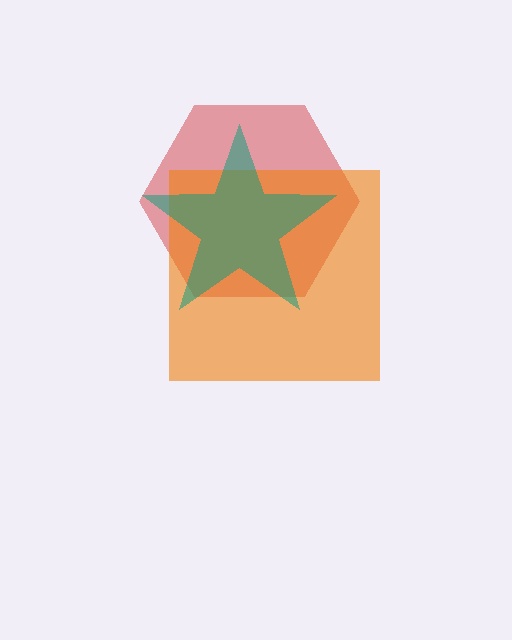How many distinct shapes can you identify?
There are 3 distinct shapes: a red hexagon, an orange square, a teal star.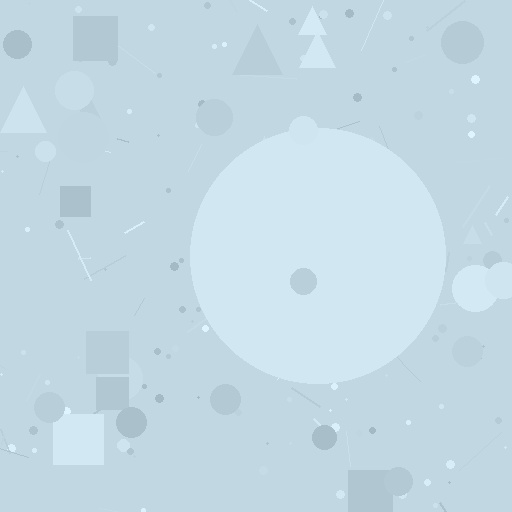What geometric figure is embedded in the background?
A circle is embedded in the background.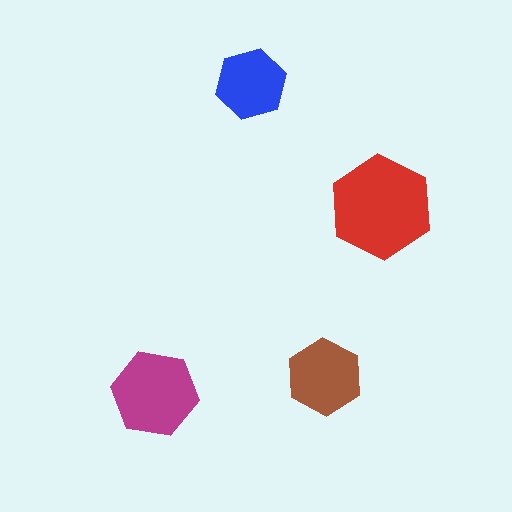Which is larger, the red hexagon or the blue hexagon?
The red one.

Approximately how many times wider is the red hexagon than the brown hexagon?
About 1.5 times wider.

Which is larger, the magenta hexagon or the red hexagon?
The red one.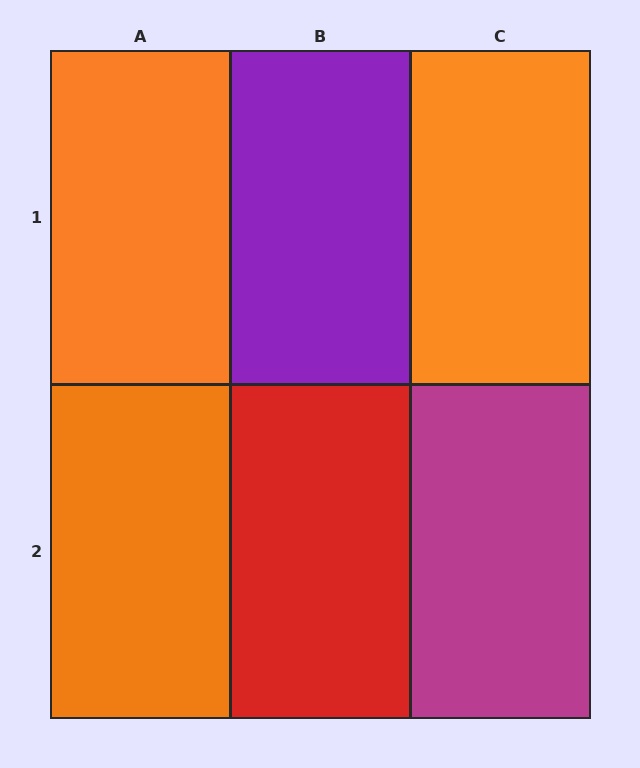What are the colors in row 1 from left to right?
Orange, purple, orange.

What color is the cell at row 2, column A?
Orange.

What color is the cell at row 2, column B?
Red.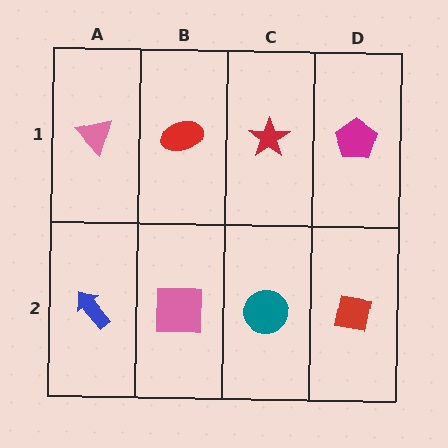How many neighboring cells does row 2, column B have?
3.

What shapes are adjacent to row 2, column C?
A red star (row 1, column C), a pink square (row 2, column B), a red square (row 2, column D).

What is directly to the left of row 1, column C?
A red ellipse.